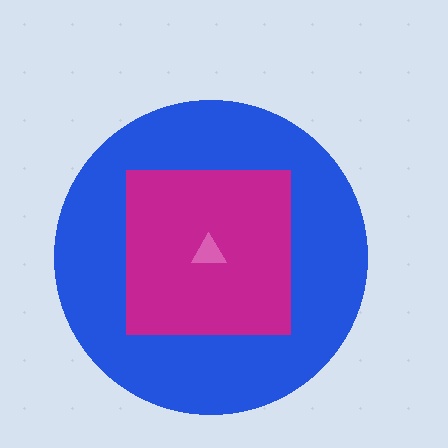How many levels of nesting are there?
3.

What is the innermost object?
The pink triangle.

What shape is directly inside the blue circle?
The magenta square.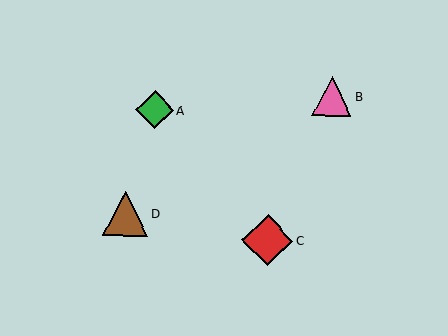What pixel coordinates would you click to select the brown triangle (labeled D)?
Click at (125, 213) to select the brown triangle D.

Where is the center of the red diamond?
The center of the red diamond is at (268, 240).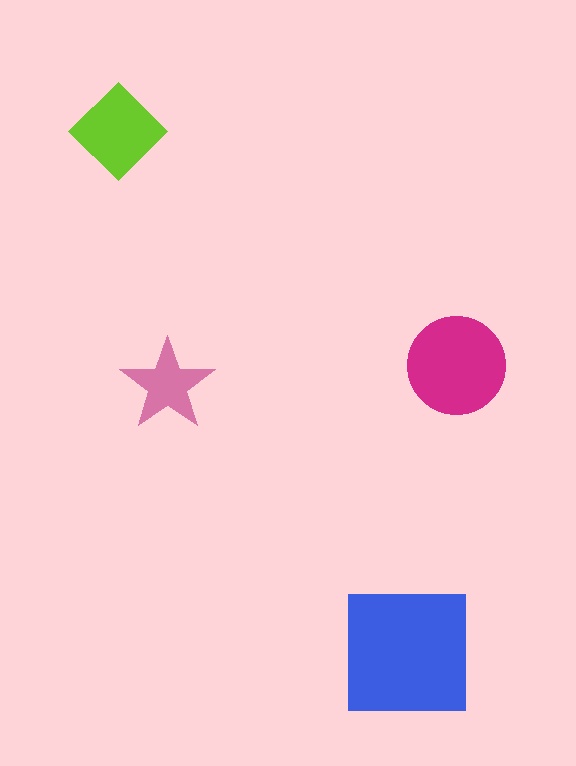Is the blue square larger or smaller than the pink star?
Larger.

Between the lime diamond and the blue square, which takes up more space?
The blue square.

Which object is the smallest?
The pink star.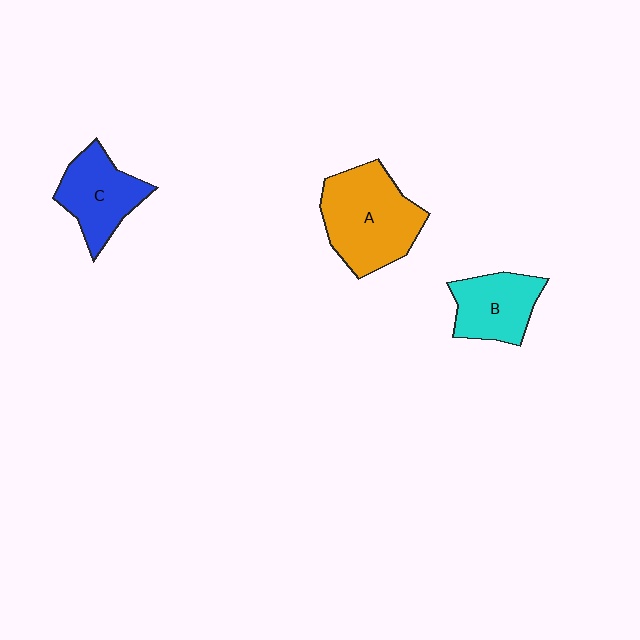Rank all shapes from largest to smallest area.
From largest to smallest: A (orange), C (blue), B (cyan).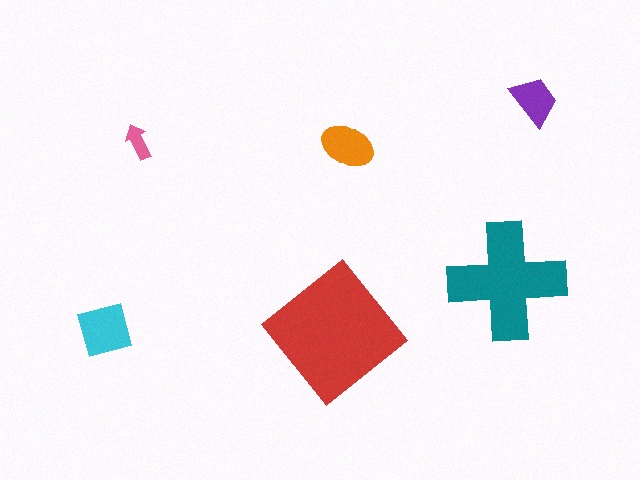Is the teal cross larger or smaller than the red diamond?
Smaller.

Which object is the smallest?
The pink arrow.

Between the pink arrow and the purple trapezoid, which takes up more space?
The purple trapezoid.